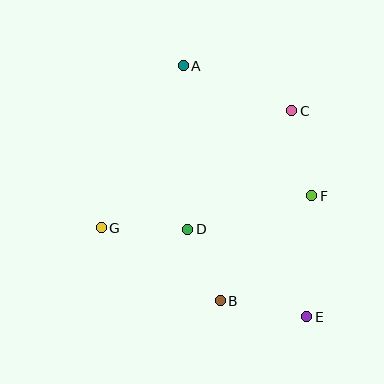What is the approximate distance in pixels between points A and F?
The distance between A and F is approximately 183 pixels.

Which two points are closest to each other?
Points B and D are closest to each other.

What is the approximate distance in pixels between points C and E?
The distance between C and E is approximately 207 pixels.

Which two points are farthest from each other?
Points A and E are farthest from each other.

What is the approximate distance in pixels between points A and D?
The distance between A and D is approximately 164 pixels.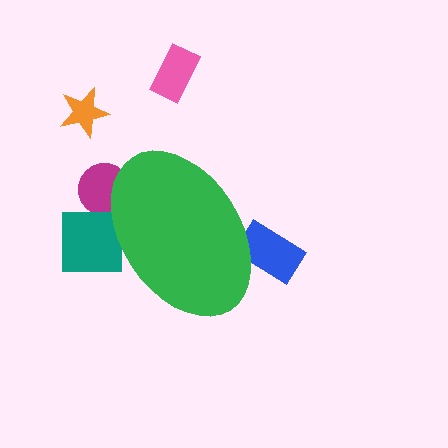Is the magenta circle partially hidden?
Yes, the magenta circle is partially hidden behind the green ellipse.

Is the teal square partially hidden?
Yes, the teal square is partially hidden behind the green ellipse.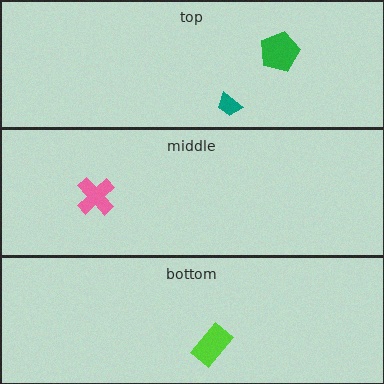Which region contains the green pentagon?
The top region.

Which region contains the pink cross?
The middle region.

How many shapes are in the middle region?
1.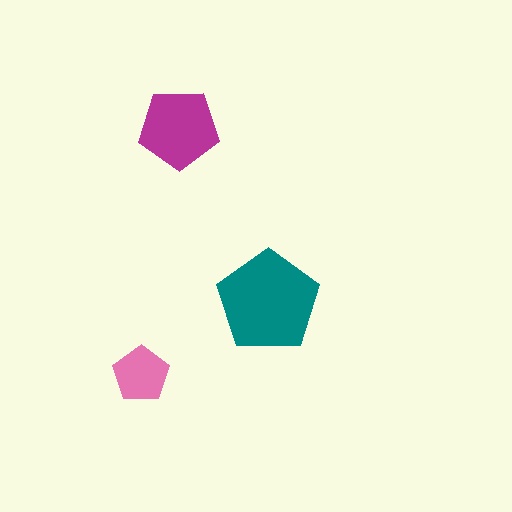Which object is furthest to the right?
The teal pentagon is rightmost.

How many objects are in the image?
There are 3 objects in the image.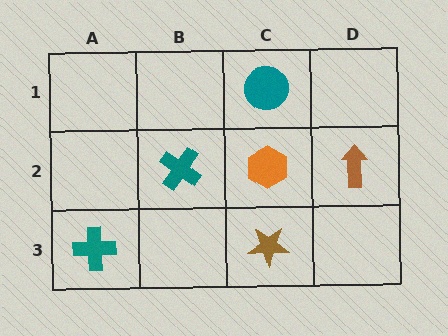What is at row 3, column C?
A brown star.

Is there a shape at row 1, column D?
No, that cell is empty.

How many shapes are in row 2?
3 shapes.